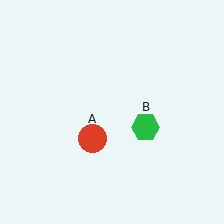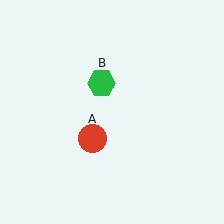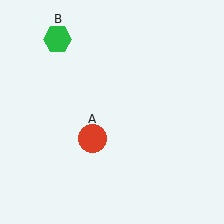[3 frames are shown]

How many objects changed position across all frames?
1 object changed position: green hexagon (object B).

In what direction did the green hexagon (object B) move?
The green hexagon (object B) moved up and to the left.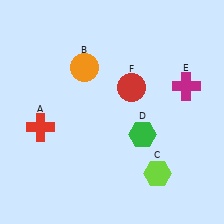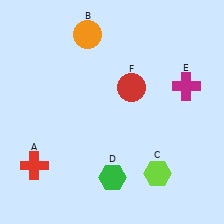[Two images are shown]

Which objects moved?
The objects that moved are: the red cross (A), the orange circle (B), the green hexagon (D).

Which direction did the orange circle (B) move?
The orange circle (B) moved up.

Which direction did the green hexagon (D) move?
The green hexagon (D) moved down.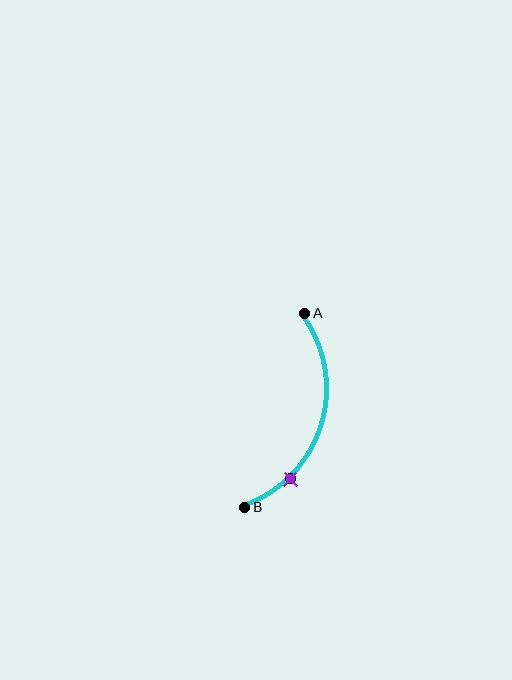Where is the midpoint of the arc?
The arc midpoint is the point on the curve farthest from the straight line joining A and B. It sits to the right of that line.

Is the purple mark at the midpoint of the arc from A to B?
No. The purple mark lies on the arc but is closer to endpoint B. The arc midpoint would be at the point on the curve equidistant along the arc from both A and B.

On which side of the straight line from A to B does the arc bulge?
The arc bulges to the right of the straight line connecting A and B.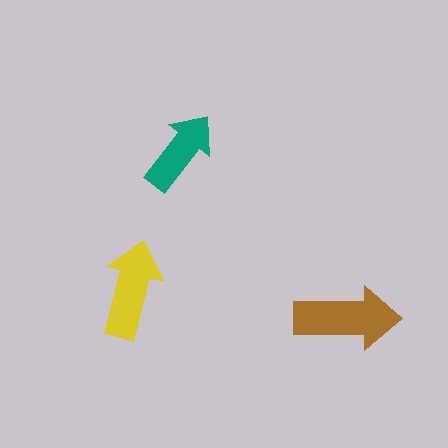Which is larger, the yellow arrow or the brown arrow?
The brown one.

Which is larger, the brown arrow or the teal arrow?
The brown one.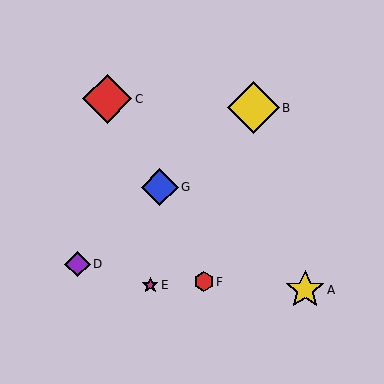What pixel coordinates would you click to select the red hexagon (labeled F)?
Click at (204, 282) to select the red hexagon F.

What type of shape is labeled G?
Shape G is a blue diamond.